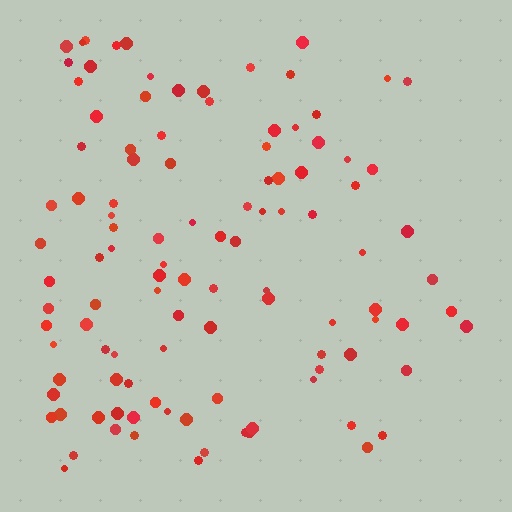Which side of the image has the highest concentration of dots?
The left.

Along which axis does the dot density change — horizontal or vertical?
Horizontal.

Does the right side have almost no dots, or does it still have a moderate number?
Still a moderate number, just noticeably fewer than the left.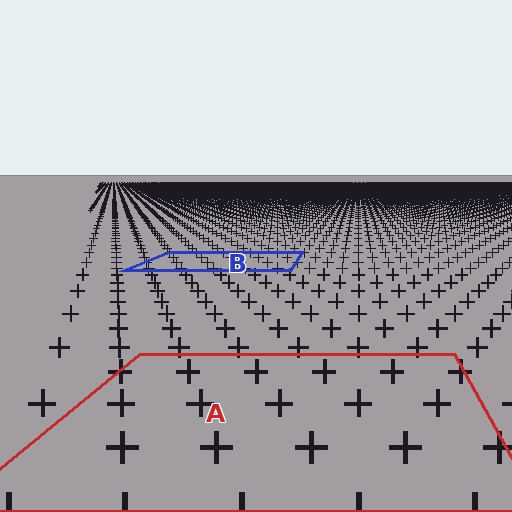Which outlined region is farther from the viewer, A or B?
Region B is farther from the viewer — the texture elements inside it appear smaller and more densely packed.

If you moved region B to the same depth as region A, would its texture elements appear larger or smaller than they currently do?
They would appear larger. At a closer depth, the same texture elements are projected at a bigger on-screen size.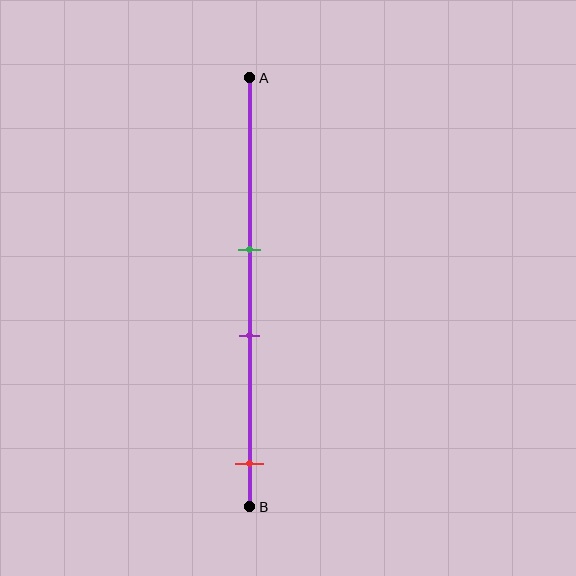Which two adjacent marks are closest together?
The green and purple marks are the closest adjacent pair.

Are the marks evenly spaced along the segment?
No, the marks are not evenly spaced.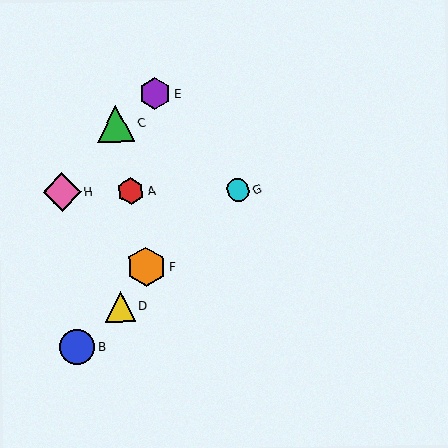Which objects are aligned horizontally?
Objects A, G, H are aligned horizontally.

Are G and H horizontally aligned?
Yes, both are at y≈190.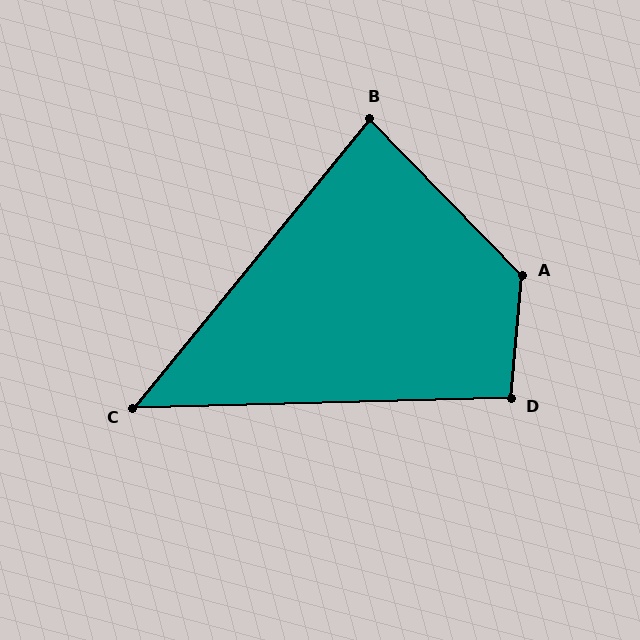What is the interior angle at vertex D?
Approximately 97 degrees (obtuse).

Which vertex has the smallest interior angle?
C, at approximately 49 degrees.